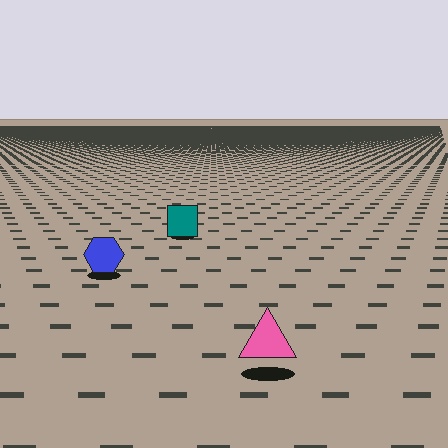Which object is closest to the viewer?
The pink triangle is closest. The texture marks near it are larger and more spread out.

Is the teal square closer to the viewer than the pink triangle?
No. The pink triangle is closer — you can tell from the texture gradient: the ground texture is coarser near it.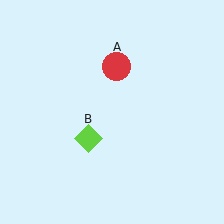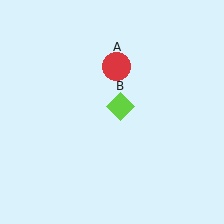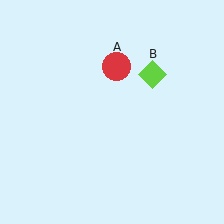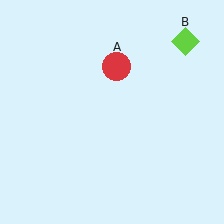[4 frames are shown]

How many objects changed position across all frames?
1 object changed position: lime diamond (object B).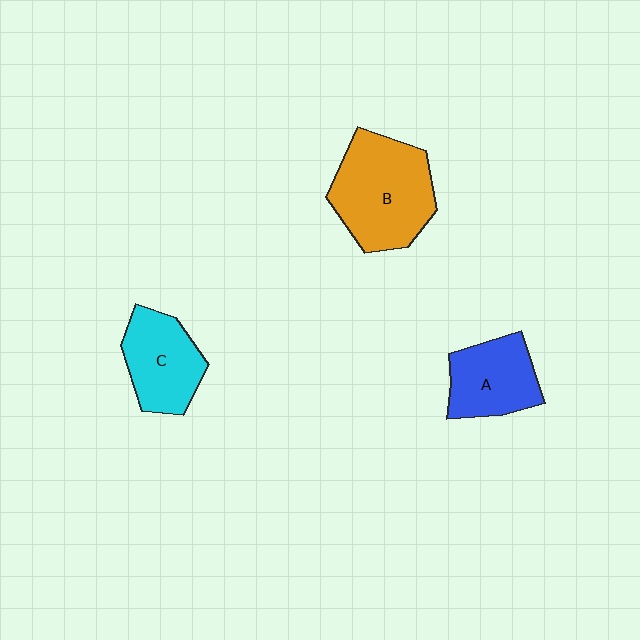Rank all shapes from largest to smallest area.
From largest to smallest: B (orange), C (cyan), A (blue).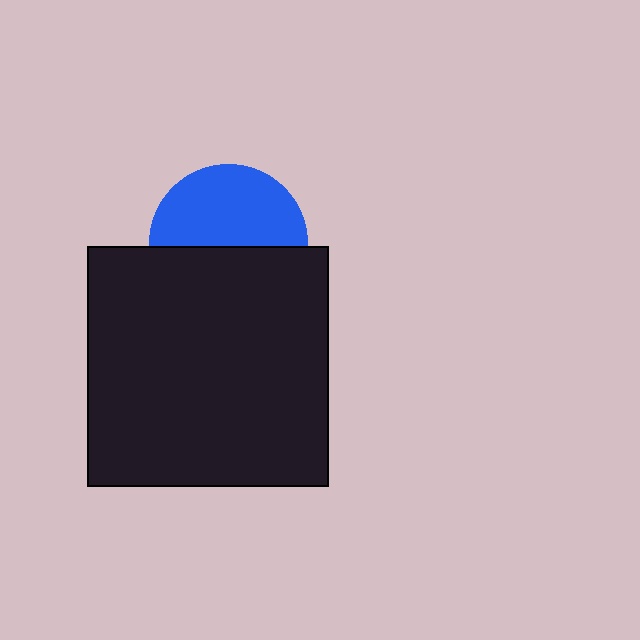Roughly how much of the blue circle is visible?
About half of it is visible (roughly 52%).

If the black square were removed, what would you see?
You would see the complete blue circle.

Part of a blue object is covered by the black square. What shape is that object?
It is a circle.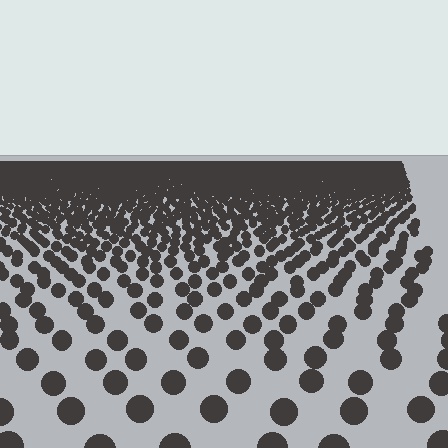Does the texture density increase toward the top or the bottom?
Density increases toward the top.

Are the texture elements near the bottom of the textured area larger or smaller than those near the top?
Larger. Near the bottom, elements are closer to the viewer and appear at a bigger on-screen size.